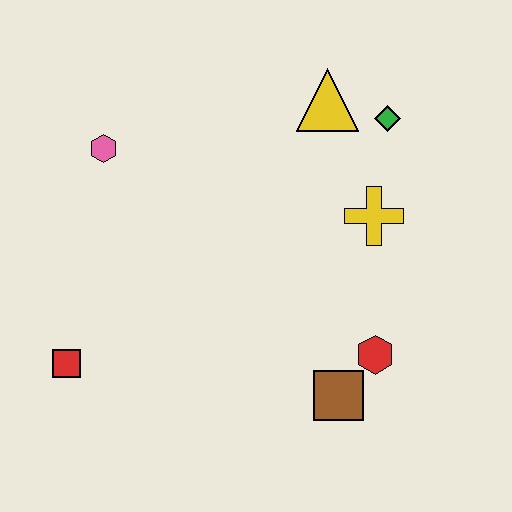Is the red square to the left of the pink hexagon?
Yes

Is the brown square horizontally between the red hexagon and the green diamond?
No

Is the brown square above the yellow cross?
No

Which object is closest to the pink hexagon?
The red square is closest to the pink hexagon.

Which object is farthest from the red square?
The green diamond is farthest from the red square.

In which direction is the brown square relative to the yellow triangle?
The brown square is below the yellow triangle.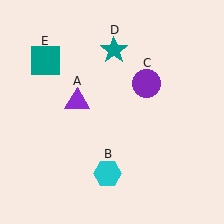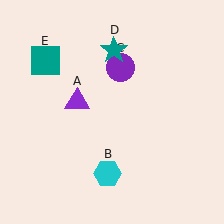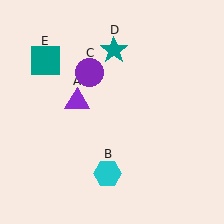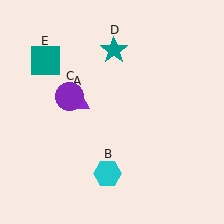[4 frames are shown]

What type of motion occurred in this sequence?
The purple circle (object C) rotated counterclockwise around the center of the scene.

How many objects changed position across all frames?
1 object changed position: purple circle (object C).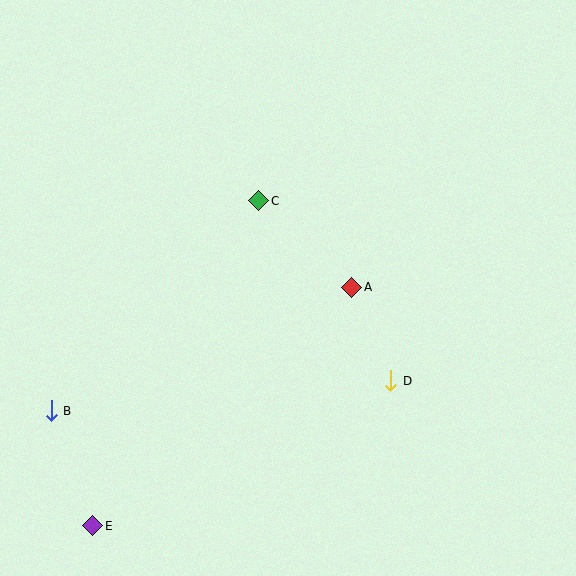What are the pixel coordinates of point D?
Point D is at (391, 381).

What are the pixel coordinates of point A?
Point A is at (352, 287).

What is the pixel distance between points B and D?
The distance between B and D is 341 pixels.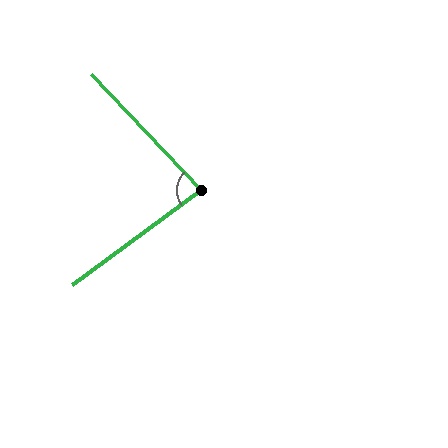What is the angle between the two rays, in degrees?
Approximately 83 degrees.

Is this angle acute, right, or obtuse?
It is acute.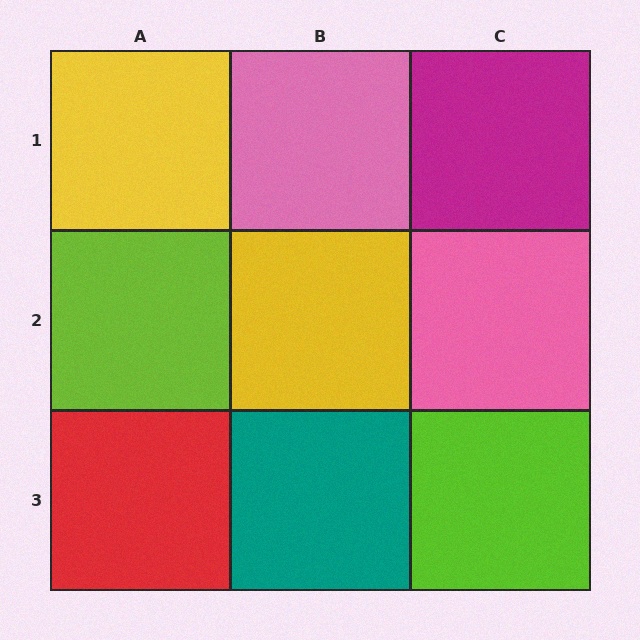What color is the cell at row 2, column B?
Yellow.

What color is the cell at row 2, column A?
Lime.